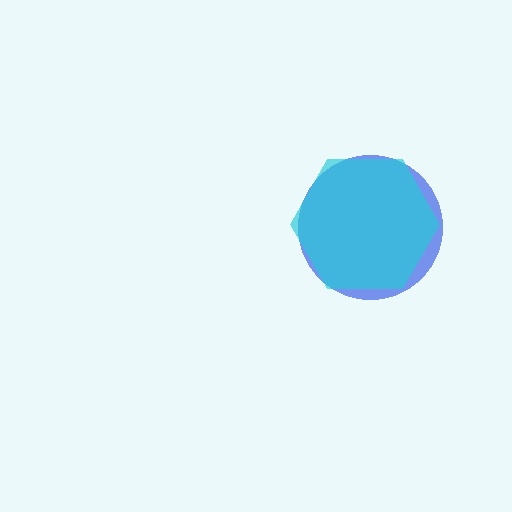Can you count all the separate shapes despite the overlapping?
Yes, there are 2 separate shapes.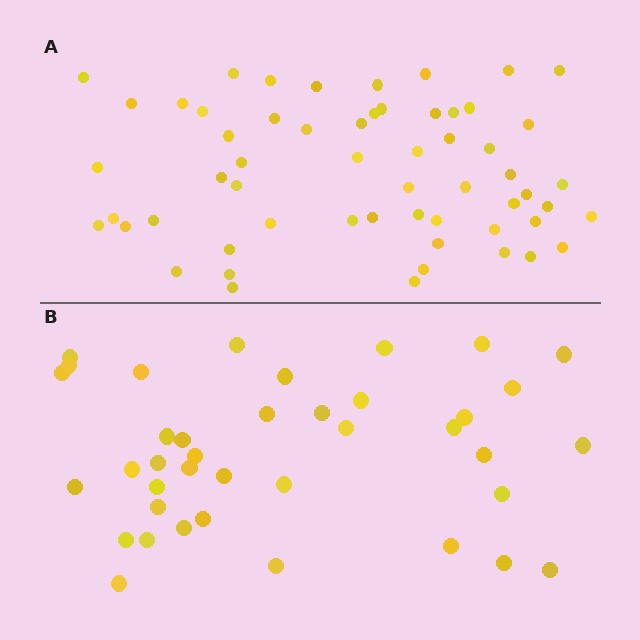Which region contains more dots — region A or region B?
Region A (the top region) has more dots.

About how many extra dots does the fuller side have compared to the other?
Region A has approximately 20 more dots than region B.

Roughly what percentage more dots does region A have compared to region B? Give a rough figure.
About 50% more.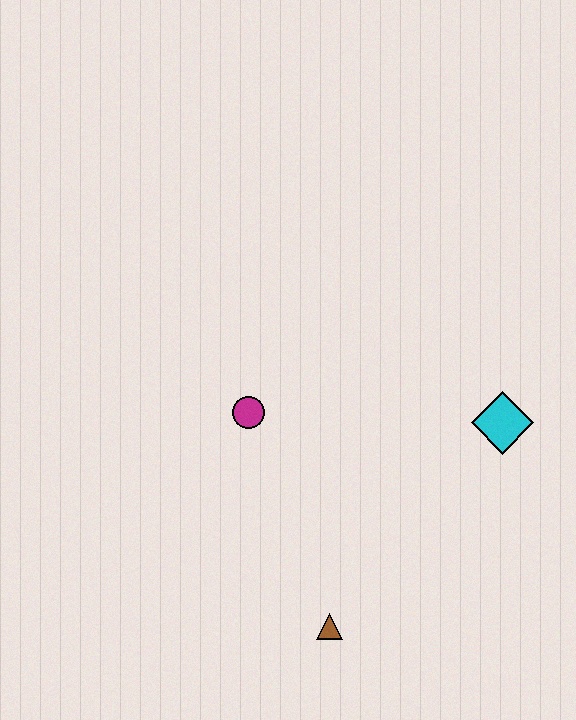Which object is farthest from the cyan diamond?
The brown triangle is farthest from the cyan diamond.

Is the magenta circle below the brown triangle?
No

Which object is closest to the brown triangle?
The magenta circle is closest to the brown triangle.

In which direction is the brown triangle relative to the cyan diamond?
The brown triangle is below the cyan diamond.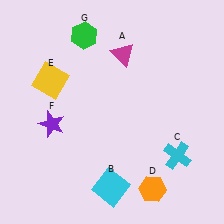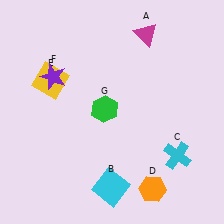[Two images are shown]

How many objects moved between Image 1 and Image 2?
3 objects moved between the two images.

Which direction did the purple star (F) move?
The purple star (F) moved up.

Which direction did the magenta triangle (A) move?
The magenta triangle (A) moved right.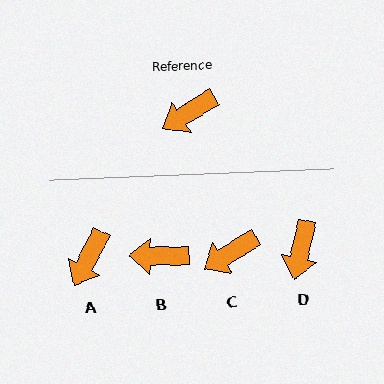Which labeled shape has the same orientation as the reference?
C.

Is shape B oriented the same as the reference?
No, it is off by about 32 degrees.